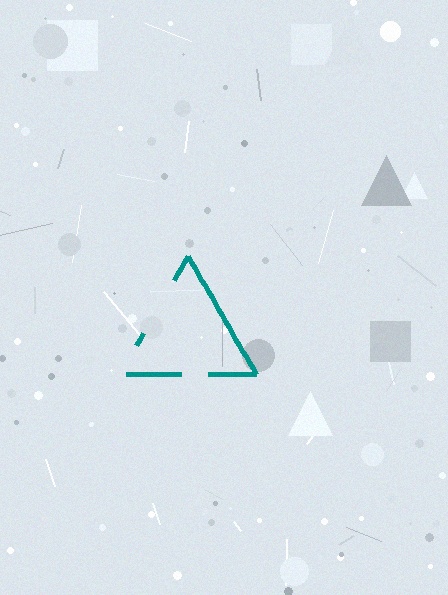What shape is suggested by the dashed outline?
The dashed outline suggests a triangle.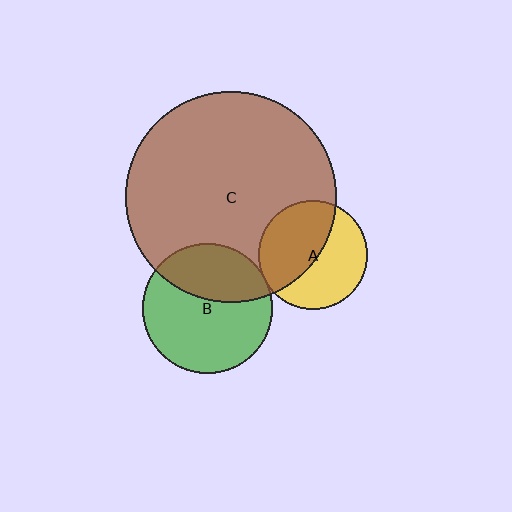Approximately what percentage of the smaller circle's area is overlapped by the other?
Approximately 35%.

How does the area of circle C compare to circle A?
Approximately 3.7 times.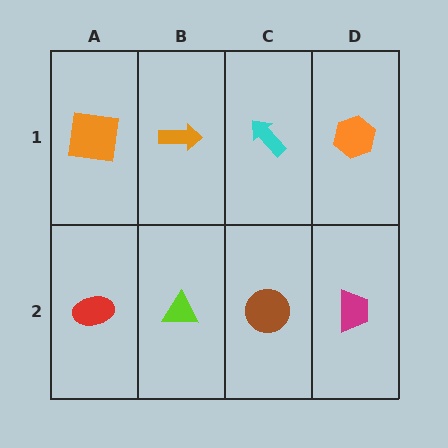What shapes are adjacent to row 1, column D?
A magenta trapezoid (row 2, column D), a cyan arrow (row 1, column C).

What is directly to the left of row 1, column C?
An orange arrow.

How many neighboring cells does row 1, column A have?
2.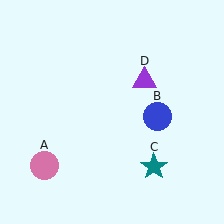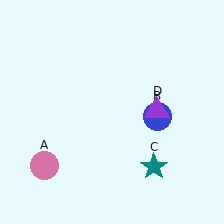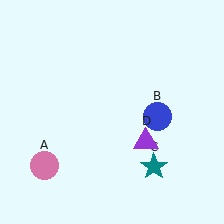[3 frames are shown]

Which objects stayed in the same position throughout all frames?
Pink circle (object A) and blue circle (object B) and teal star (object C) remained stationary.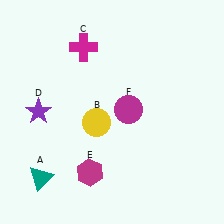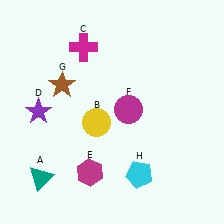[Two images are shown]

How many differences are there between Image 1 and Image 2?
There are 2 differences between the two images.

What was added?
A brown star (G), a cyan pentagon (H) were added in Image 2.